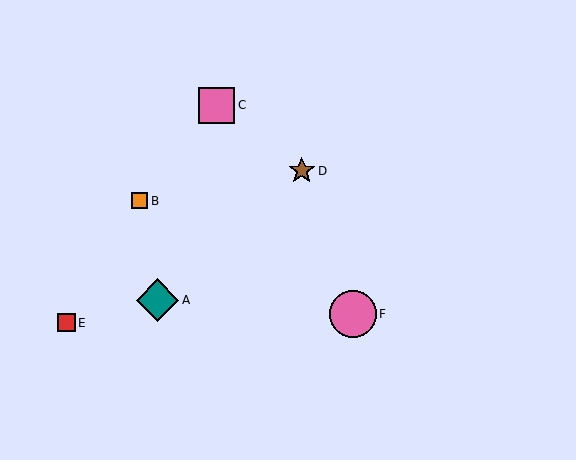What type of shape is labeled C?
Shape C is a pink square.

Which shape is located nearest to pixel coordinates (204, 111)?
The pink square (labeled C) at (217, 105) is nearest to that location.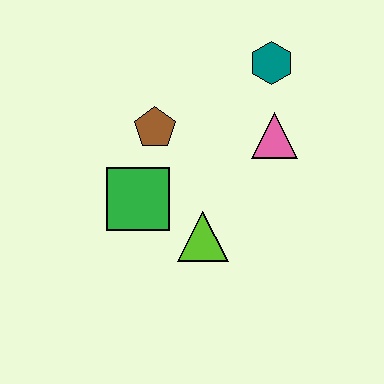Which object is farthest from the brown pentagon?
The teal hexagon is farthest from the brown pentagon.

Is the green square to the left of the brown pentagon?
Yes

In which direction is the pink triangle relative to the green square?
The pink triangle is to the right of the green square.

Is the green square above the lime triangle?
Yes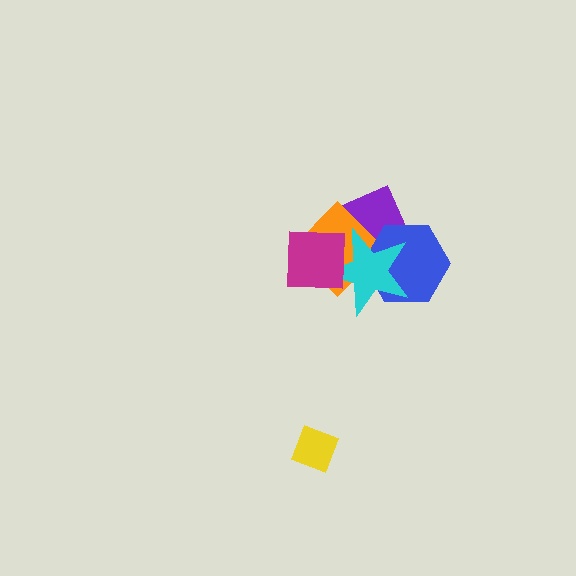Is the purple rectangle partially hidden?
Yes, it is partially covered by another shape.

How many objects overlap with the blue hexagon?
3 objects overlap with the blue hexagon.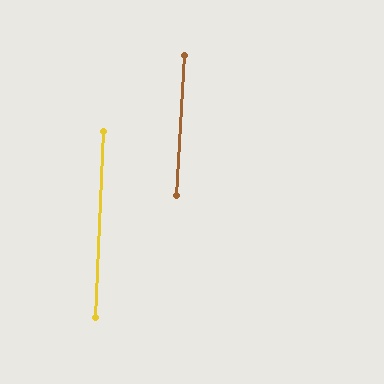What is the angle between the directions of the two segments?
Approximately 1 degree.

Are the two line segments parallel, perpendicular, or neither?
Parallel — their directions differ by only 0.6°.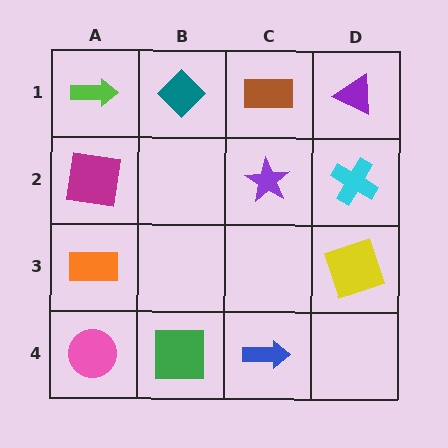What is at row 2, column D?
A cyan cross.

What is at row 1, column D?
A purple triangle.